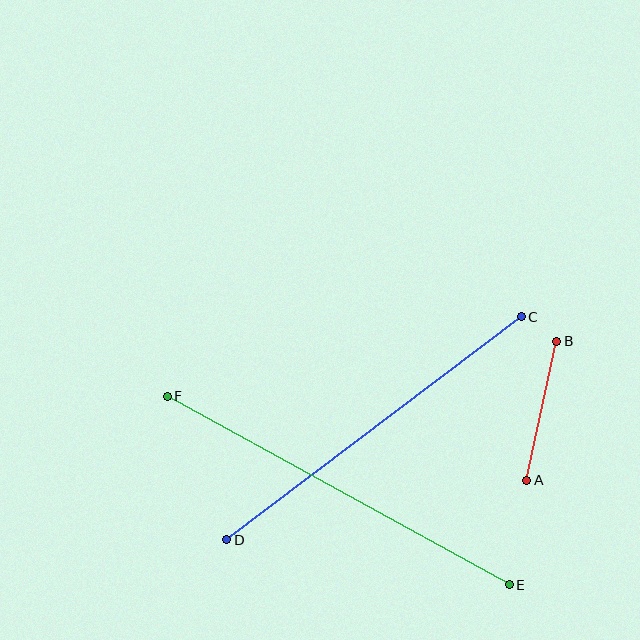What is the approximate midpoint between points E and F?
The midpoint is at approximately (338, 490) pixels.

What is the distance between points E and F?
The distance is approximately 390 pixels.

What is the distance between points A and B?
The distance is approximately 142 pixels.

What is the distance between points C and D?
The distance is approximately 369 pixels.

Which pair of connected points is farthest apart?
Points E and F are farthest apart.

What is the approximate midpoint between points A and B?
The midpoint is at approximately (542, 411) pixels.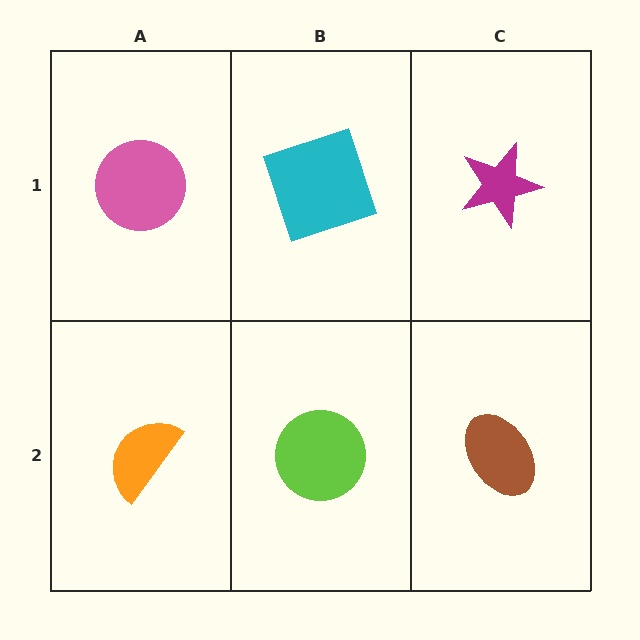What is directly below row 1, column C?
A brown ellipse.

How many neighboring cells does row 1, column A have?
2.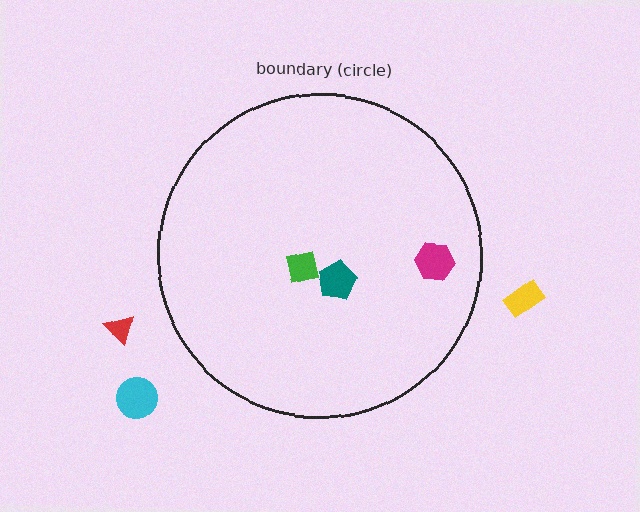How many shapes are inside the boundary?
3 inside, 3 outside.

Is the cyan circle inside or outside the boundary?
Outside.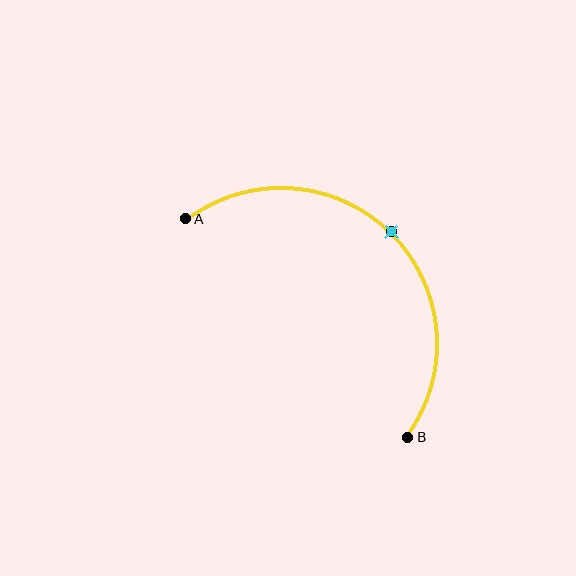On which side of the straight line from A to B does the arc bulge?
The arc bulges above and to the right of the straight line connecting A and B.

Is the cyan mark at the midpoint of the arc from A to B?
Yes. The cyan mark lies on the arc at equal arc-length from both A and B — it is the arc midpoint.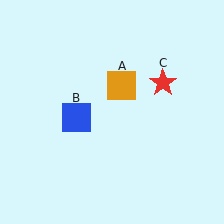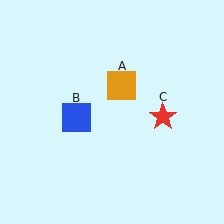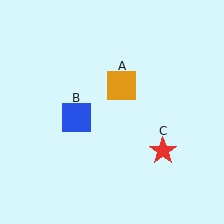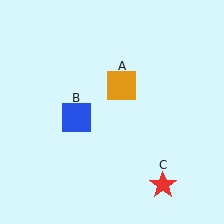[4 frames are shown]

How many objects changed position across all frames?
1 object changed position: red star (object C).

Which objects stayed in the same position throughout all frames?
Orange square (object A) and blue square (object B) remained stationary.